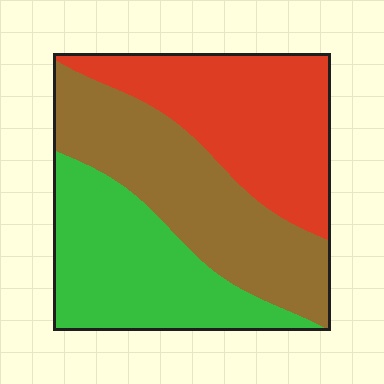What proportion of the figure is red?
Red takes up about one third (1/3) of the figure.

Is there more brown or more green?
Brown.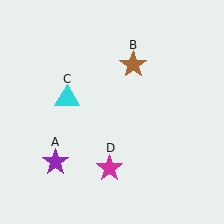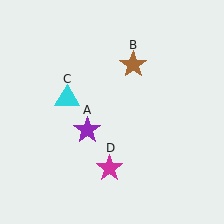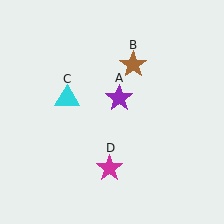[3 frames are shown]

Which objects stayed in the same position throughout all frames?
Brown star (object B) and cyan triangle (object C) and magenta star (object D) remained stationary.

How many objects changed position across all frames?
1 object changed position: purple star (object A).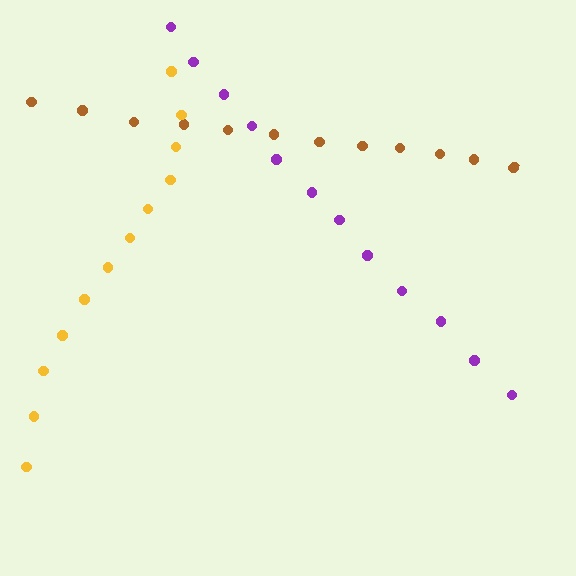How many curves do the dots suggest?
There are 3 distinct paths.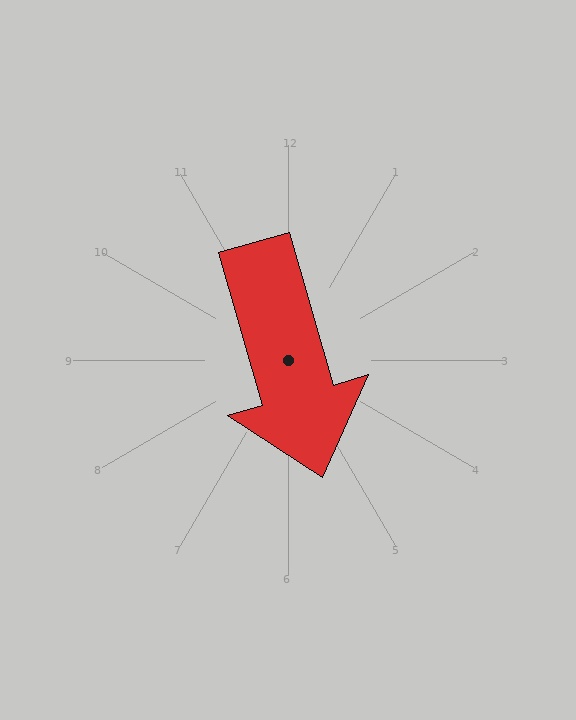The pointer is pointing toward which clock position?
Roughly 5 o'clock.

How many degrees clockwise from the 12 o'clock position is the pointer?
Approximately 164 degrees.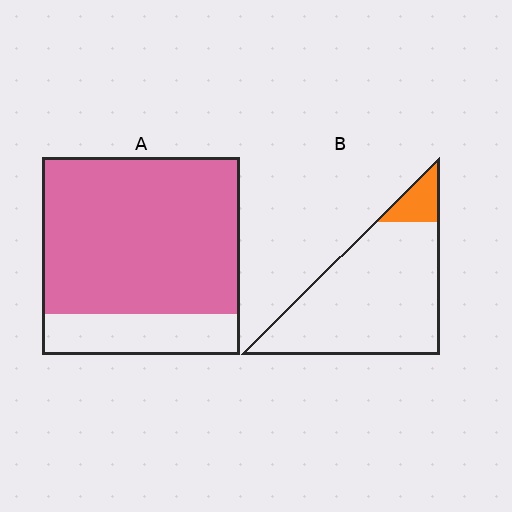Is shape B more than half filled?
No.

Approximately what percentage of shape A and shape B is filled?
A is approximately 80% and B is approximately 10%.